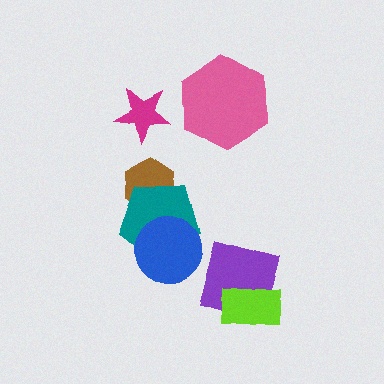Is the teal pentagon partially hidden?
Yes, it is partially covered by another shape.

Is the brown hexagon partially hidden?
Yes, it is partially covered by another shape.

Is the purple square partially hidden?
Yes, it is partially covered by another shape.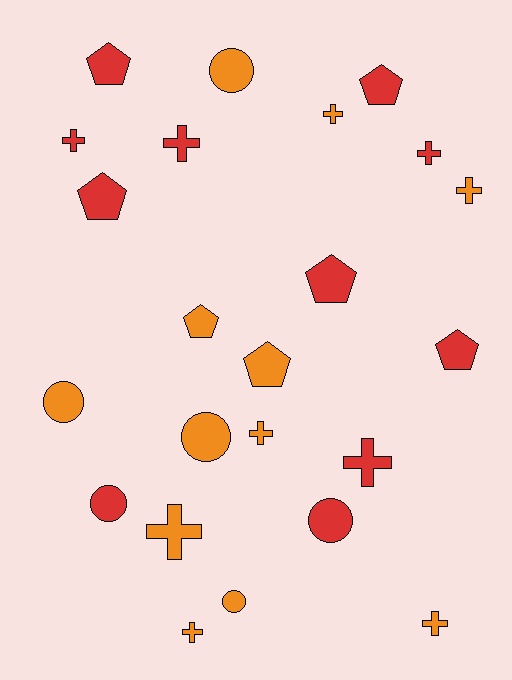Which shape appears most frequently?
Cross, with 10 objects.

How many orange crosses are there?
There are 6 orange crosses.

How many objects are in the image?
There are 23 objects.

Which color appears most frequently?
Orange, with 12 objects.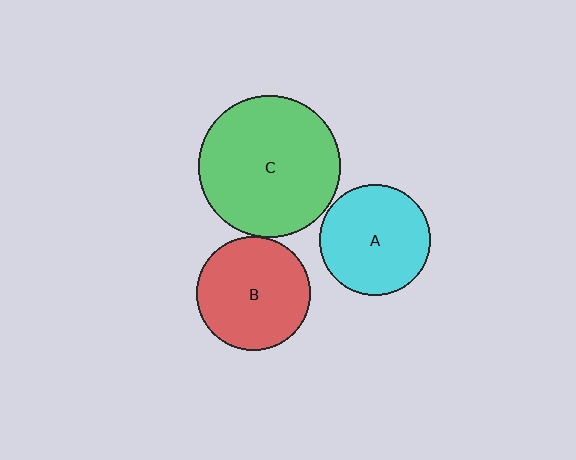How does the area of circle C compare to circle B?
Approximately 1.6 times.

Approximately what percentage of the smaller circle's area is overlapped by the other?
Approximately 5%.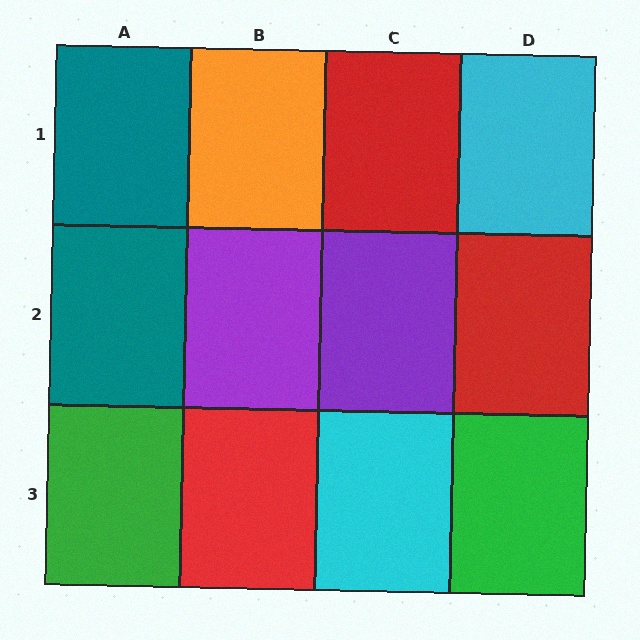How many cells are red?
3 cells are red.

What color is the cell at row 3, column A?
Green.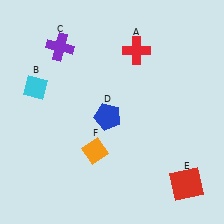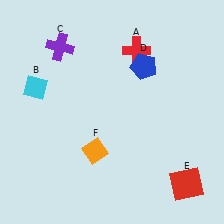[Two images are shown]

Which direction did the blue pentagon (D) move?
The blue pentagon (D) moved up.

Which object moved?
The blue pentagon (D) moved up.